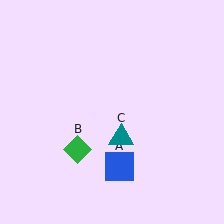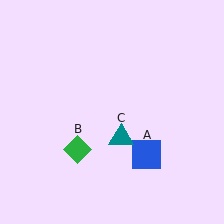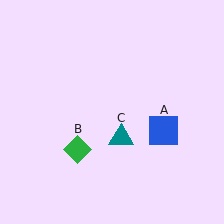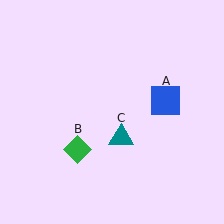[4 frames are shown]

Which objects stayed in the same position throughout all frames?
Green diamond (object B) and teal triangle (object C) remained stationary.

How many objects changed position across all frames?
1 object changed position: blue square (object A).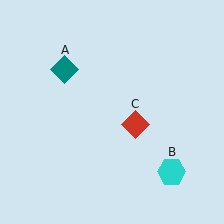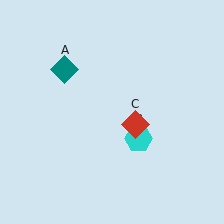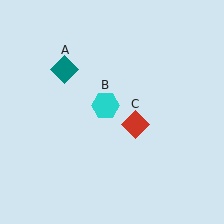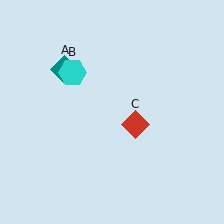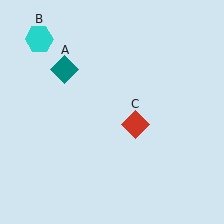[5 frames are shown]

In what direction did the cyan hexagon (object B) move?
The cyan hexagon (object B) moved up and to the left.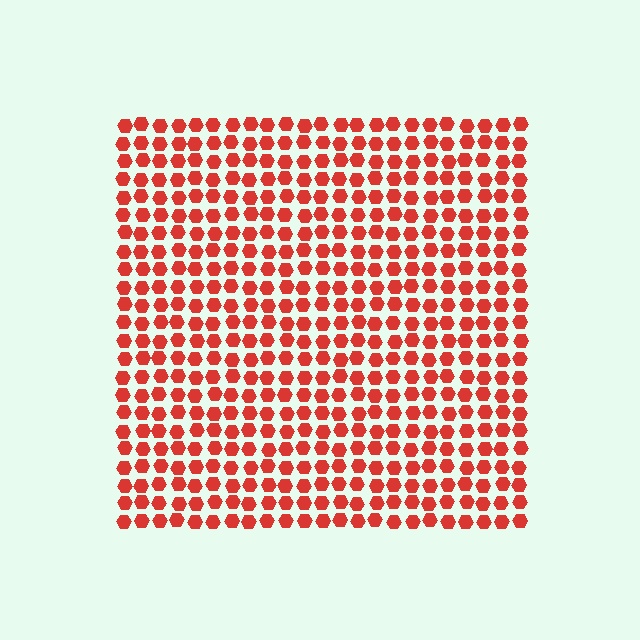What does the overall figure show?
The overall figure shows a square.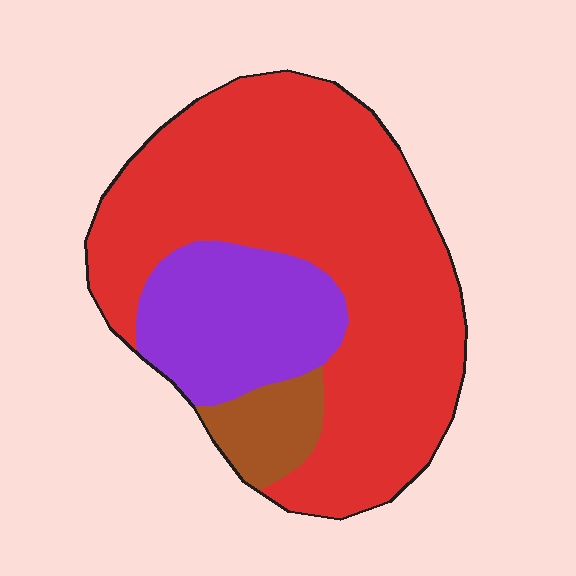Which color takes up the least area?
Brown, at roughly 10%.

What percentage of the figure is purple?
Purple covers 22% of the figure.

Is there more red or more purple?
Red.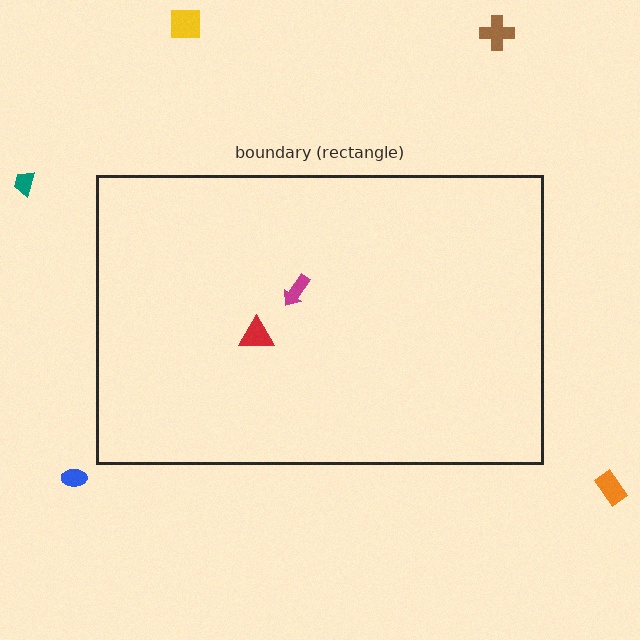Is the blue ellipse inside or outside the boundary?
Outside.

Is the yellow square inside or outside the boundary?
Outside.